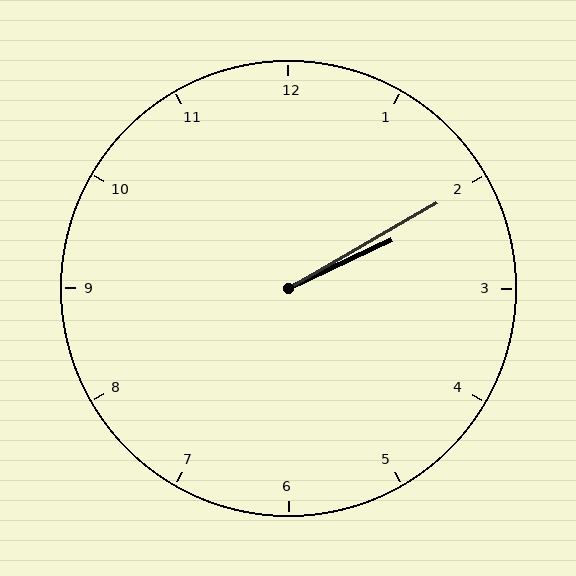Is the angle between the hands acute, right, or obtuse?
It is acute.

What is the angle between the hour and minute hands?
Approximately 5 degrees.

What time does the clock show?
2:10.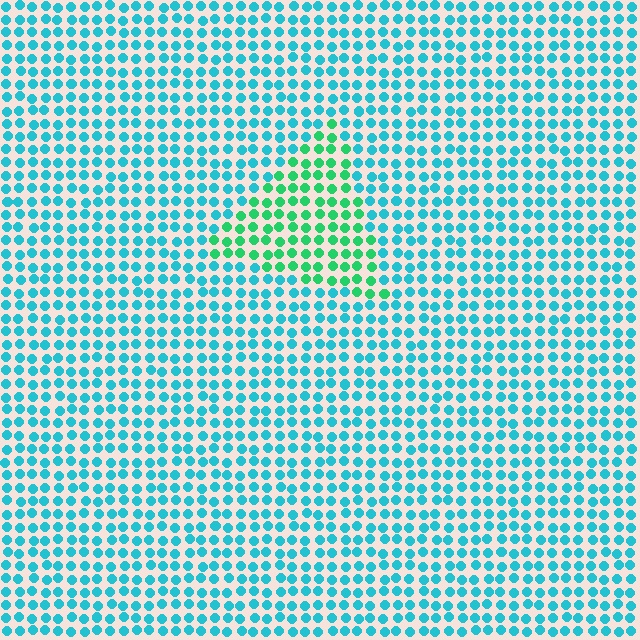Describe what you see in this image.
The image is filled with small cyan elements in a uniform arrangement. A triangle-shaped region is visible where the elements are tinted to a slightly different hue, forming a subtle color boundary.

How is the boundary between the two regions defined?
The boundary is defined purely by a slight shift in hue (about 41 degrees). Spacing, size, and orientation are identical on both sides.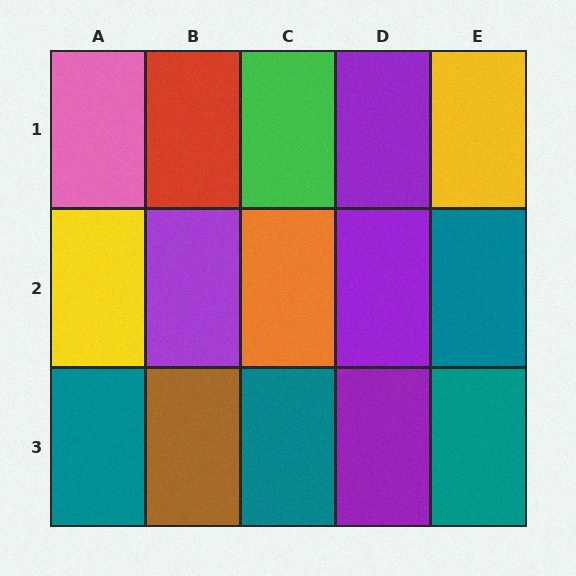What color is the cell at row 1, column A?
Pink.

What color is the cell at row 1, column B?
Red.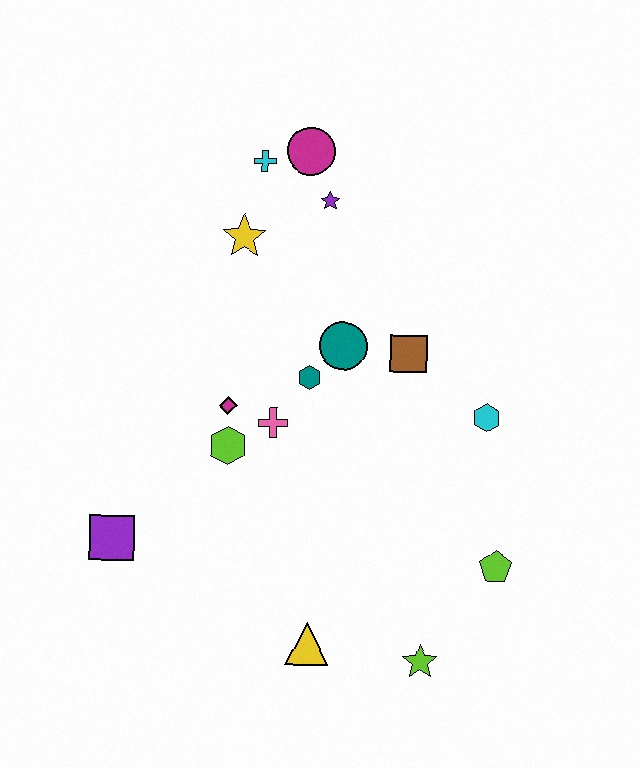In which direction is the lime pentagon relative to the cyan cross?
The lime pentagon is below the cyan cross.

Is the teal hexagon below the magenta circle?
Yes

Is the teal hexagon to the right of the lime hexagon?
Yes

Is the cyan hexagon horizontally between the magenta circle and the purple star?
No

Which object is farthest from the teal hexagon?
The lime star is farthest from the teal hexagon.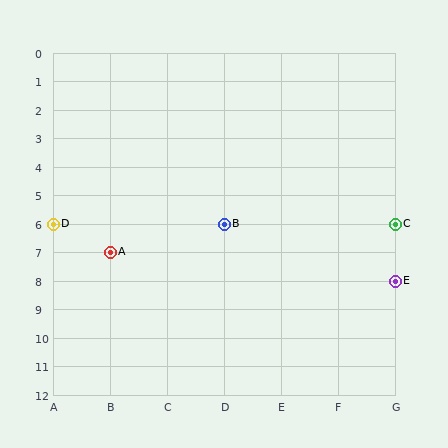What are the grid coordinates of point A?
Point A is at grid coordinates (B, 7).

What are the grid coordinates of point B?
Point B is at grid coordinates (D, 6).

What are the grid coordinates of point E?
Point E is at grid coordinates (G, 8).